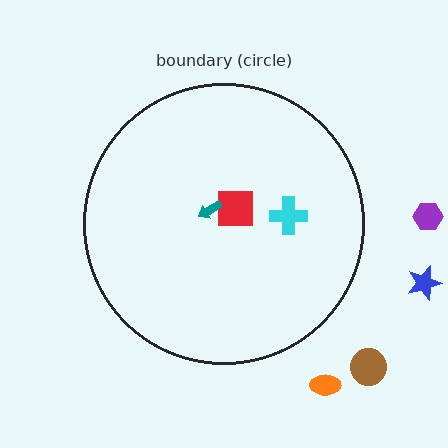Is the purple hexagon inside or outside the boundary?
Outside.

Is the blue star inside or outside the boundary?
Outside.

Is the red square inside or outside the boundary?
Inside.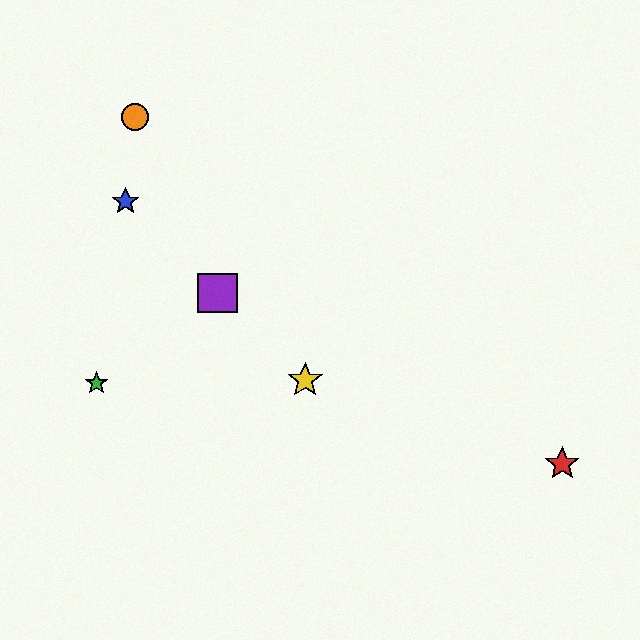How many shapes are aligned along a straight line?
3 shapes (the blue star, the yellow star, the purple square) are aligned along a straight line.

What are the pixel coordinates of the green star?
The green star is at (97, 383).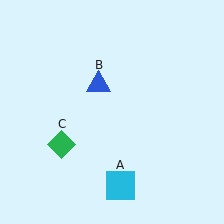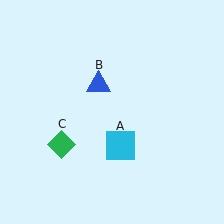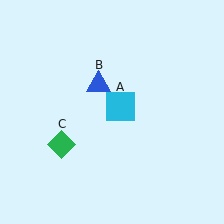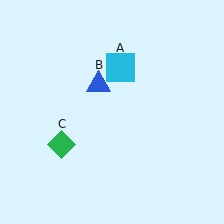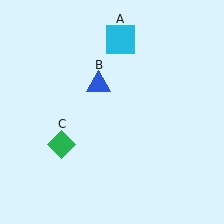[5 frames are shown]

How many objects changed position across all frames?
1 object changed position: cyan square (object A).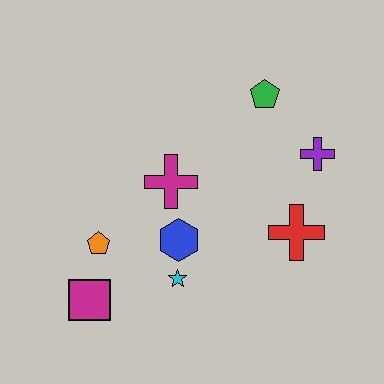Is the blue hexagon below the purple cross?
Yes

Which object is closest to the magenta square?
The orange pentagon is closest to the magenta square.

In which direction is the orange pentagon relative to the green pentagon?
The orange pentagon is to the left of the green pentagon.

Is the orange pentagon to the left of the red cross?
Yes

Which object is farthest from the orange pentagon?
The purple cross is farthest from the orange pentagon.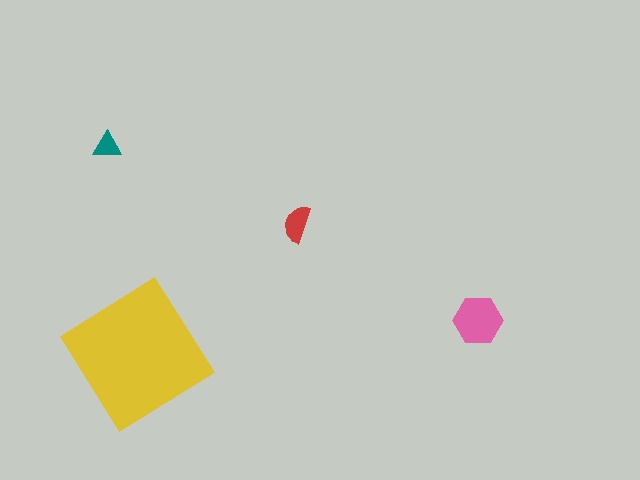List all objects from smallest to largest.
The teal triangle, the red semicircle, the pink hexagon, the yellow diamond.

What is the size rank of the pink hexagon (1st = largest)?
2nd.